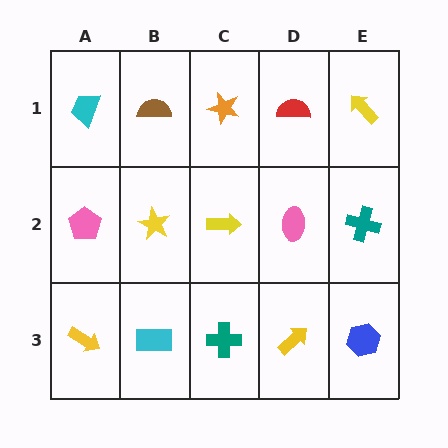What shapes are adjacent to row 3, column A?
A pink pentagon (row 2, column A), a cyan rectangle (row 3, column B).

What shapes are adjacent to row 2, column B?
A brown semicircle (row 1, column B), a cyan rectangle (row 3, column B), a pink pentagon (row 2, column A), a yellow arrow (row 2, column C).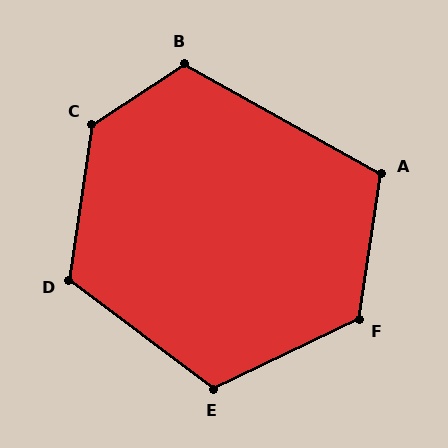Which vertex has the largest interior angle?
C, at approximately 132 degrees.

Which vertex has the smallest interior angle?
A, at approximately 110 degrees.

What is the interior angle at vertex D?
Approximately 118 degrees (obtuse).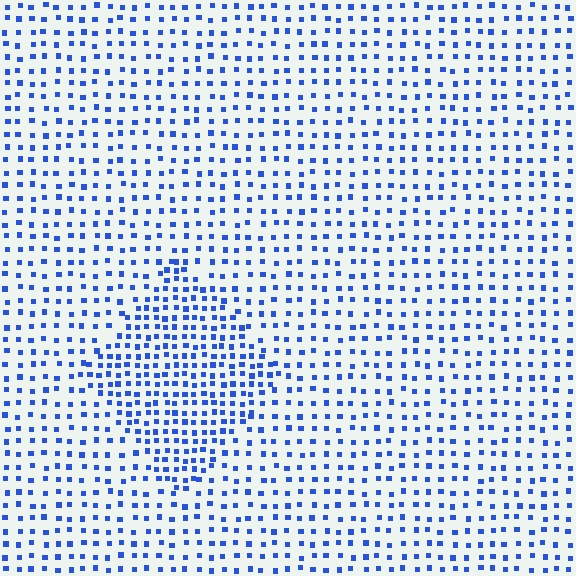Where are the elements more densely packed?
The elements are more densely packed inside the diamond boundary.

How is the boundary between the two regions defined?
The boundary is defined by a change in element density (approximately 1.8x ratio). All elements are the same color, size, and shape.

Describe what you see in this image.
The image contains small blue elements arranged at two different densities. A diamond-shaped region is visible where the elements are more densely packed than the surrounding area.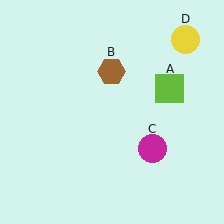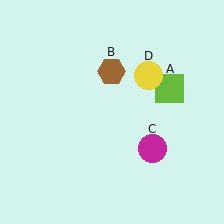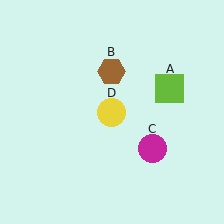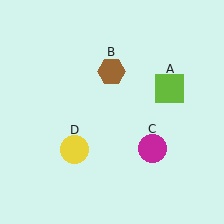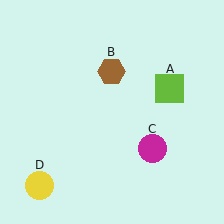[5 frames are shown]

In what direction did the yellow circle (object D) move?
The yellow circle (object D) moved down and to the left.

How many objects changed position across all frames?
1 object changed position: yellow circle (object D).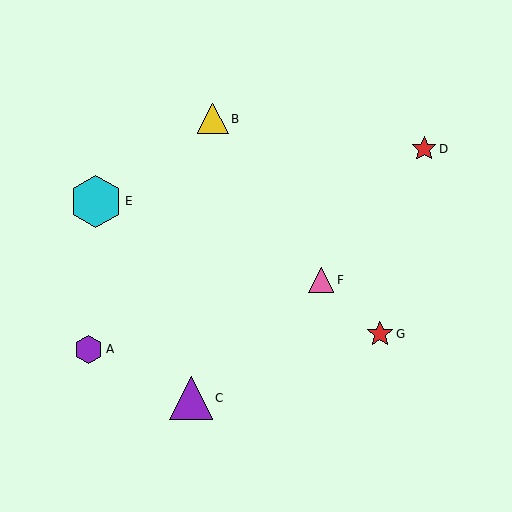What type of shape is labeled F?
Shape F is a pink triangle.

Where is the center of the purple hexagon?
The center of the purple hexagon is at (89, 349).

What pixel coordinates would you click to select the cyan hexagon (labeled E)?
Click at (96, 201) to select the cyan hexagon E.